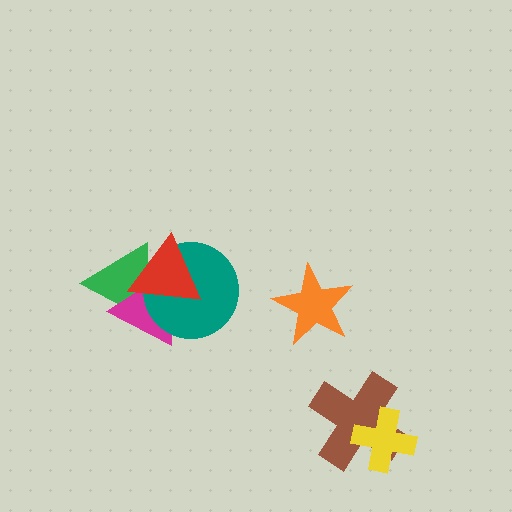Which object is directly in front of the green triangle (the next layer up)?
The magenta triangle is directly in front of the green triangle.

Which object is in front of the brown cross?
The yellow cross is in front of the brown cross.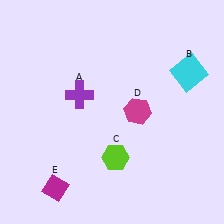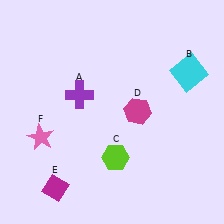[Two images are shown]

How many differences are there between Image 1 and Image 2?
There is 1 difference between the two images.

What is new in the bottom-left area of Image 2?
A pink star (F) was added in the bottom-left area of Image 2.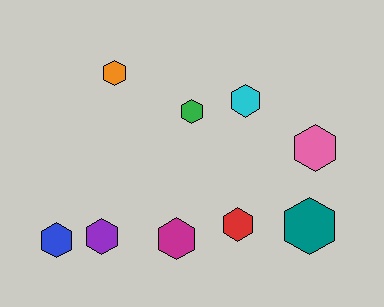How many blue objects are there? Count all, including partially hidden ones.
There is 1 blue object.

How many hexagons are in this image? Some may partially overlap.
There are 9 hexagons.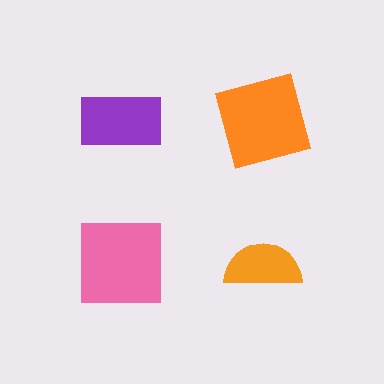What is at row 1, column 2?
An orange square.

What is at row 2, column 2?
An orange semicircle.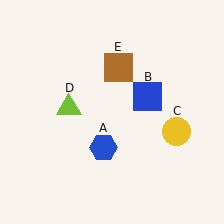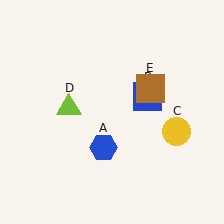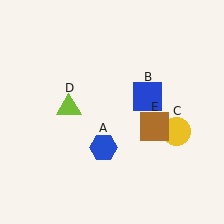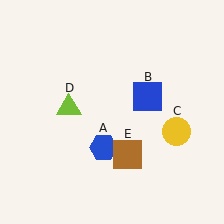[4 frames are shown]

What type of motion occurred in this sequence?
The brown square (object E) rotated clockwise around the center of the scene.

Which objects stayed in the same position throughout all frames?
Blue hexagon (object A) and blue square (object B) and yellow circle (object C) and lime triangle (object D) remained stationary.